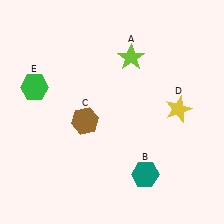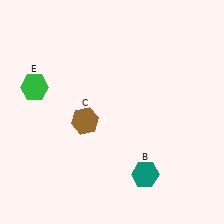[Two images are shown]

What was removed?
The lime star (A), the yellow star (D) were removed in Image 2.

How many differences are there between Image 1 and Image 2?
There are 2 differences between the two images.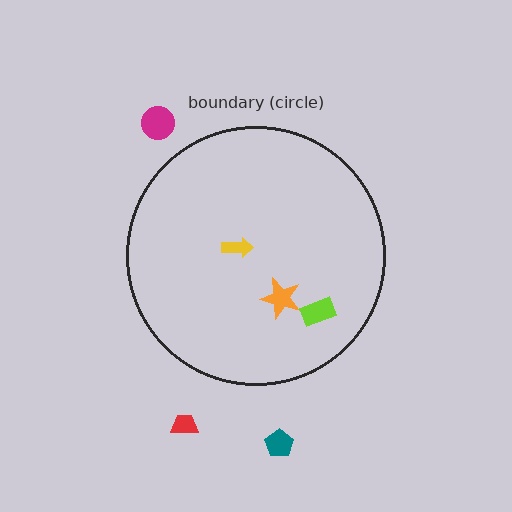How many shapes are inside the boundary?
3 inside, 3 outside.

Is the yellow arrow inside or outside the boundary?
Inside.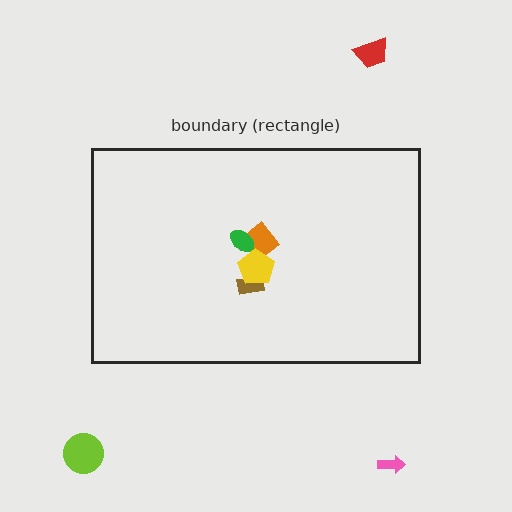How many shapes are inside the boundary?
4 inside, 3 outside.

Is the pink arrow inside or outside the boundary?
Outside.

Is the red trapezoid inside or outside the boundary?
Outside.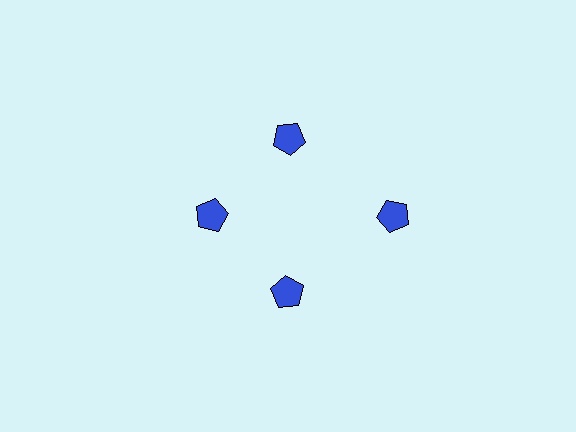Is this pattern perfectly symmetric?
No. The 4 blue pentagons are arranged in a ring, but one element near the 3 o'clock position is pushed outward from the center, breaking the 4-fold rotational symmetry.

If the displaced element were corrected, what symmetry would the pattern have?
It would have 4-fold rotational symmetry — the pattern would map onto itself every 90 degrees.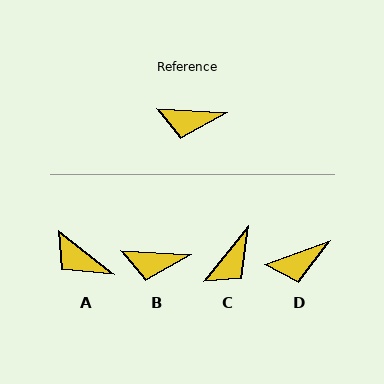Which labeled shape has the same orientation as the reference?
B.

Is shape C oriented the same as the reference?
No, it is off by about 54 degrees.